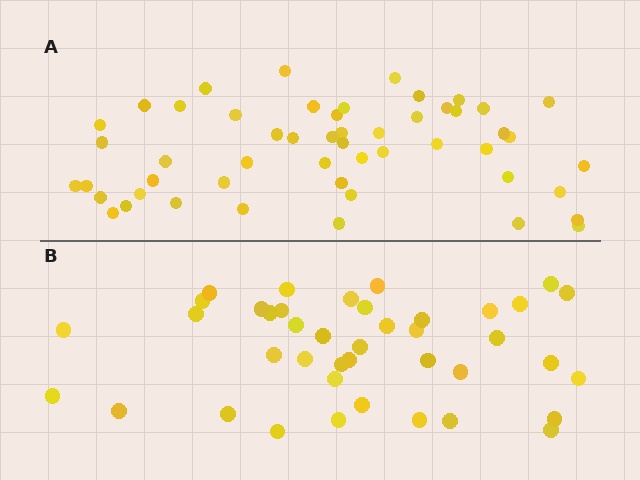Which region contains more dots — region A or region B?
Region A (the top region) has more dots.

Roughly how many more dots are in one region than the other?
Region A has roughly 12 or so more dots than region B.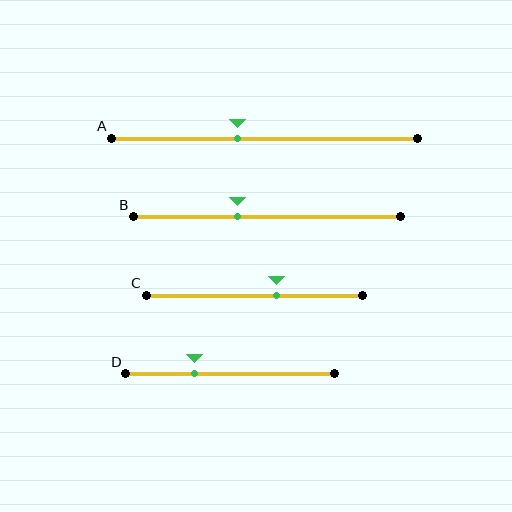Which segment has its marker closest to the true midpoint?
Segment A has its marker closest to the true midpoint.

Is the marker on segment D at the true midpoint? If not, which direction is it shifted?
No, the marker on segment D is shifted to the left by about 17% of the segment length.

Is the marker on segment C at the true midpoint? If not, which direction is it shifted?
No, the marker on segment C is shifted to the right by about 10% of the segment length.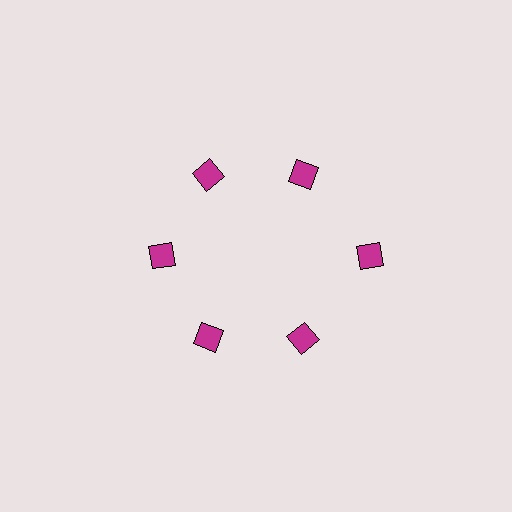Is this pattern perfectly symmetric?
No. The 6 magenta squares are arranged in a ring, but one element near the 3 o'clock position is pushed outward from the center, breaking the 6-fold rotational symmetry.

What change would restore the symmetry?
The symmetry would be restored by moving it inward, back onto the ring so that all 6 squares sit at equal angles and equal distance from the center.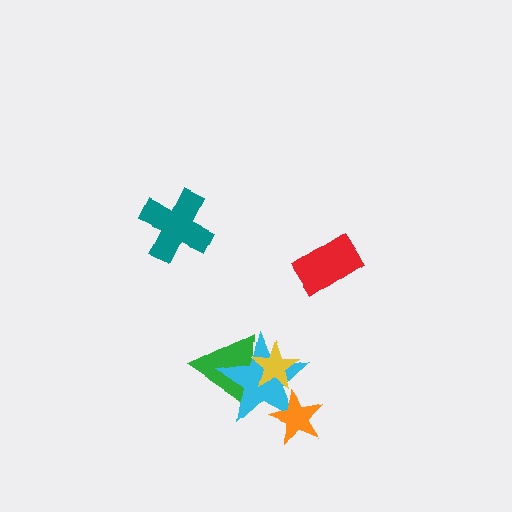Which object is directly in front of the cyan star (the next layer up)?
The orange star is directly in front of the cyan star.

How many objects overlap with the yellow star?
2 objects overlap with the yellow star.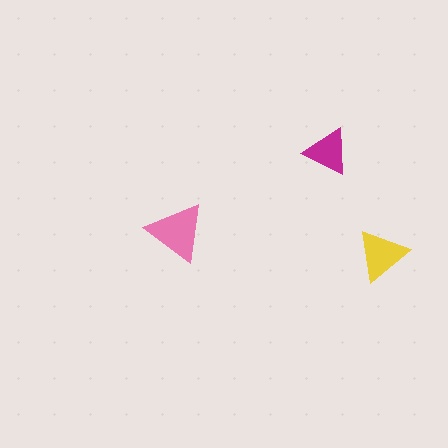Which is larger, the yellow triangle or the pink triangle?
The pink one.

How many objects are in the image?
There are 3 objects in the image.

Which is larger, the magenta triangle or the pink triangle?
The pink one.